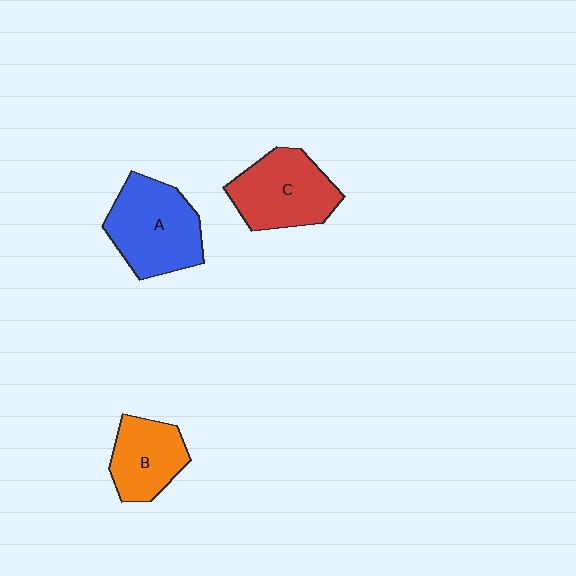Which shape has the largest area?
Shape A (blue).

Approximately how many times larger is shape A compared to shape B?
Approximately 1.5 times.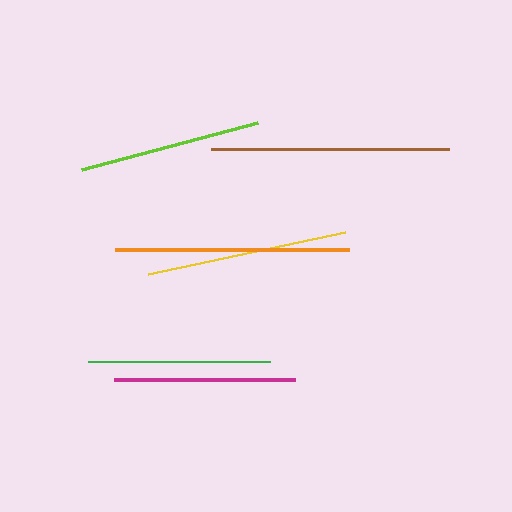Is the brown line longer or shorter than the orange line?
The brown line is longer than the orange line.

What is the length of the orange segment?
The orange segment is approximately 235 pixels long.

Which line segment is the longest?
The brown line is the longest at approximately 238 pixels.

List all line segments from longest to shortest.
From longest to shortest: brown, orange, yellow, green, magenta, lime.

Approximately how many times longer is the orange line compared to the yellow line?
The orange line is approximately 1.2 times the length of the yellow line.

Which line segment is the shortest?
The lime line is the shortest at approximately 181 pixels.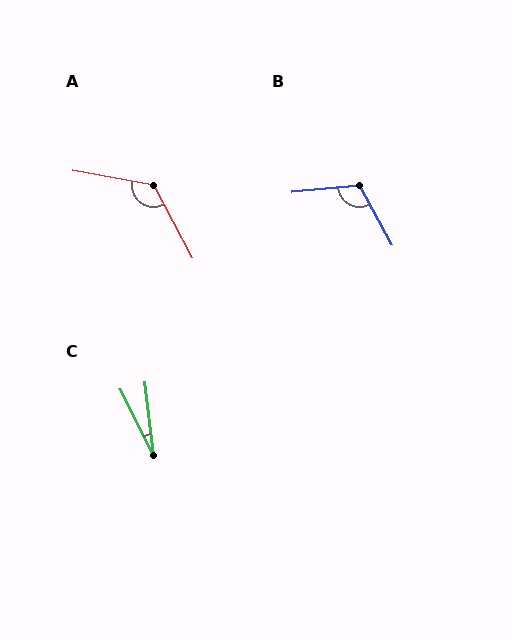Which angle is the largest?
A, at approximately 128 degrees.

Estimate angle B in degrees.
Approximately 113 degrees.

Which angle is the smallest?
C, at approximately 20 degrees.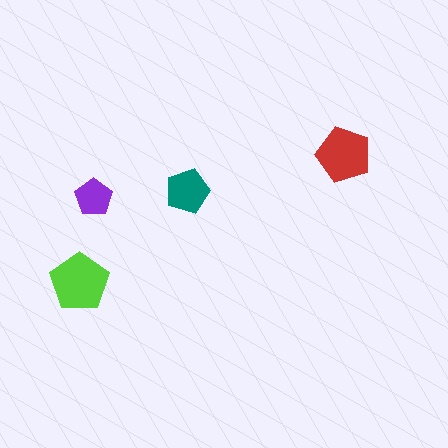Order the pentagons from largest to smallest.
the lime one, the red one, the teal one, the purple one.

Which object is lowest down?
The lime pentagon is bottommost.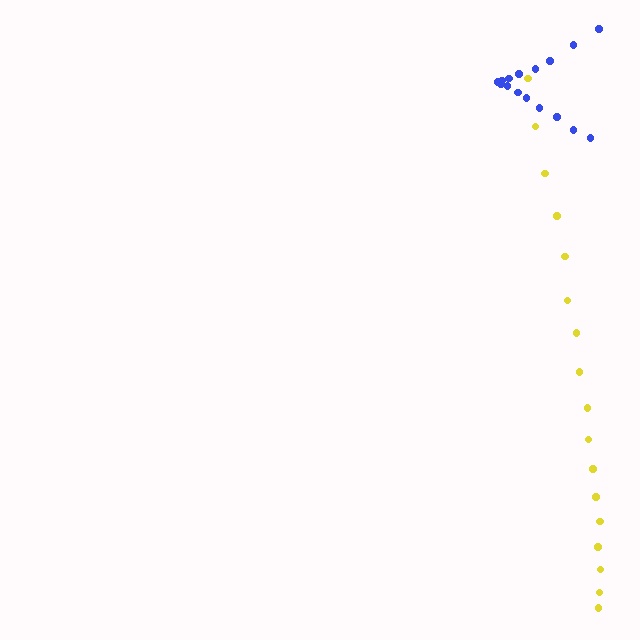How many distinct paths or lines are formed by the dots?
There are 2 distinct paths.